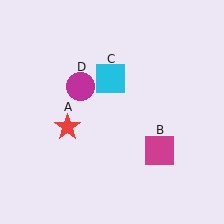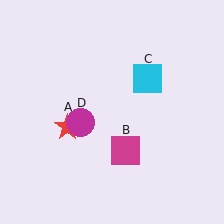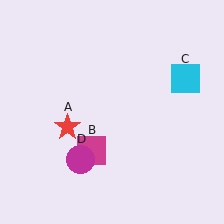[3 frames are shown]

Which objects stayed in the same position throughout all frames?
Red star (object A) remained stationary.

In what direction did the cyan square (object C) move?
The cyan square (object C) moved right.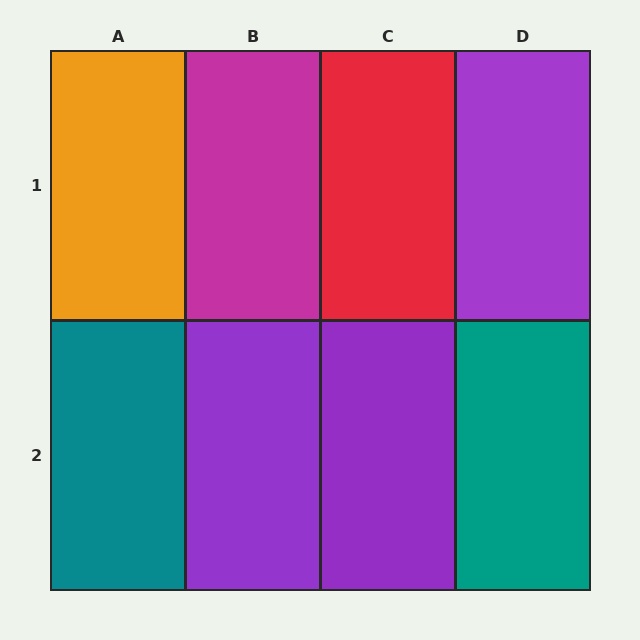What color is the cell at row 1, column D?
Purple.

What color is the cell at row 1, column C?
Red.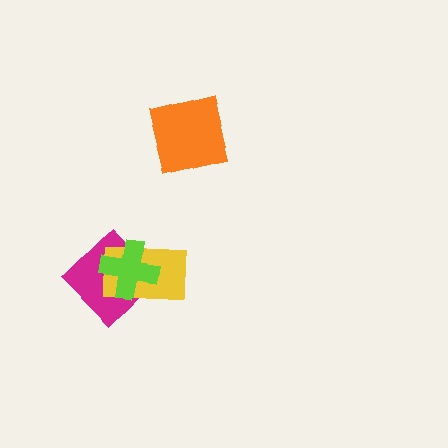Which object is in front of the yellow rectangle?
The lime cross is in front of the yellow rectangle.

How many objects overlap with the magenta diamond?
2 objects overlap with the magenta diamond.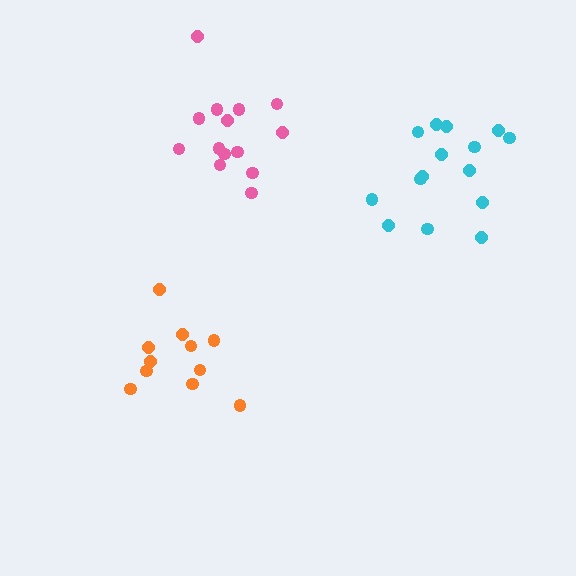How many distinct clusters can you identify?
There are 3 distinct clusters.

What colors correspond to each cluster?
The clusters are colored: orange, pink, cyan.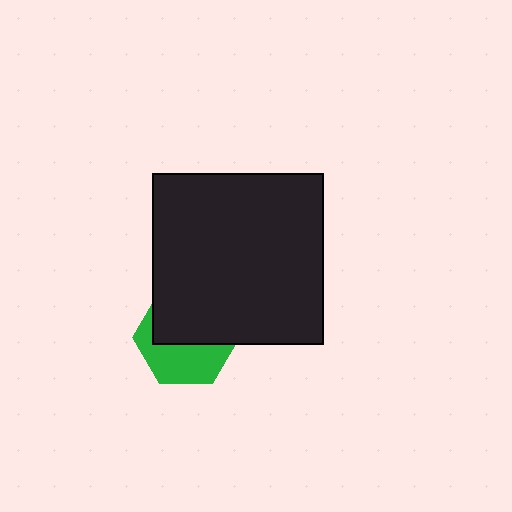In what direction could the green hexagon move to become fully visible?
The green hexagon could move down. That would shift it out from behind the black square entirely.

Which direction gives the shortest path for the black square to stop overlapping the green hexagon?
Moving up gives the shortest separation.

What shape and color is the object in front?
The object in front is a black square.